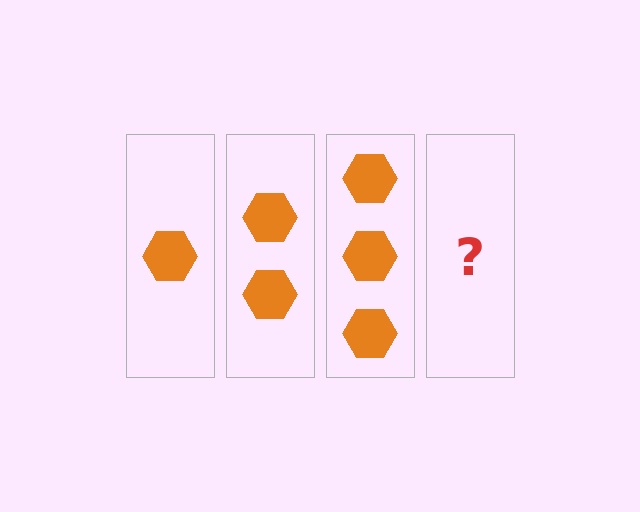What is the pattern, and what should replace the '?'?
The pattern is that each step adds one more hexagon. The '?' should be 4 hexagons.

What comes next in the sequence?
The next element should be 4 hexagons.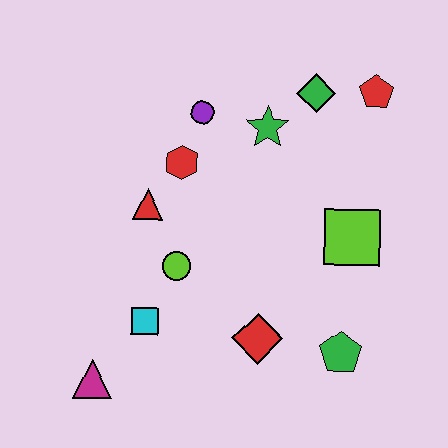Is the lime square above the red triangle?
No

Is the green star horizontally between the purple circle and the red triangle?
No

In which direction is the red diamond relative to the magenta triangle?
The red diamond is to the right of the magenta triangle.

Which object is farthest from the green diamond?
The magenta triangle is farthest from the green diamond.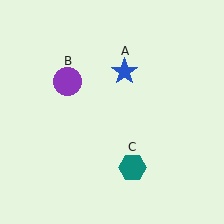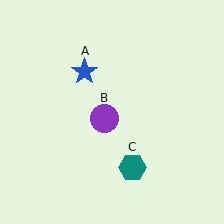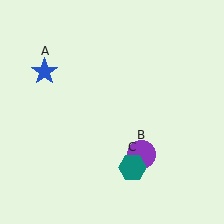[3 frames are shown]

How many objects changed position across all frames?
2 objects changed position: blue star (object A), purple circle (object B).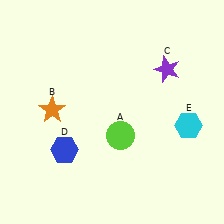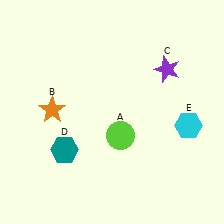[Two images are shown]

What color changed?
The hexagon (D) changed from blue in Image 1 to teal in Image 2.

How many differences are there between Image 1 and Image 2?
There is 1 difference between the two images.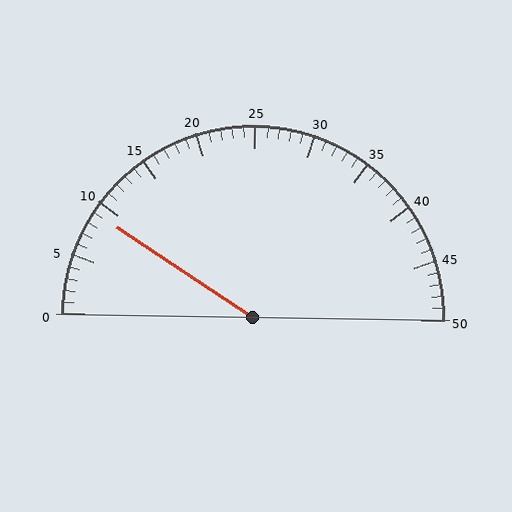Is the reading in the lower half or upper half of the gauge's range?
The reading is in the lower half of the range (0 to 50).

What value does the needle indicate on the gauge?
The needle indicates approximately 9.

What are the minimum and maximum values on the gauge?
The gauge ranges from 0 to 50.